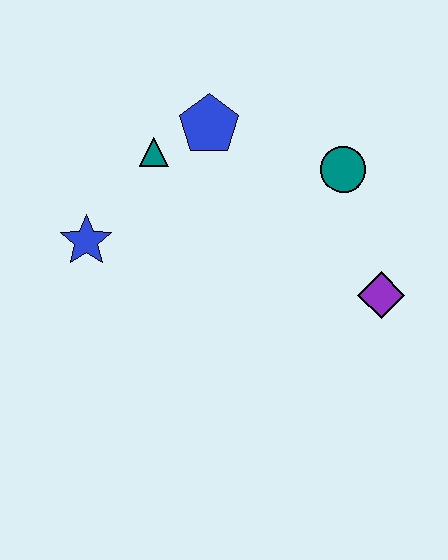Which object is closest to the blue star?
The teal triangle is closest to the blue star.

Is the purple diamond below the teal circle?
Yes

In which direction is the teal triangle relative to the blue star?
The teal triangle is above the blue star.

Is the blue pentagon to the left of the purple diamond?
Yes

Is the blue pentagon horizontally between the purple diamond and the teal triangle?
Yes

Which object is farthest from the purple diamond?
The blue star is farthest from the purple diamond.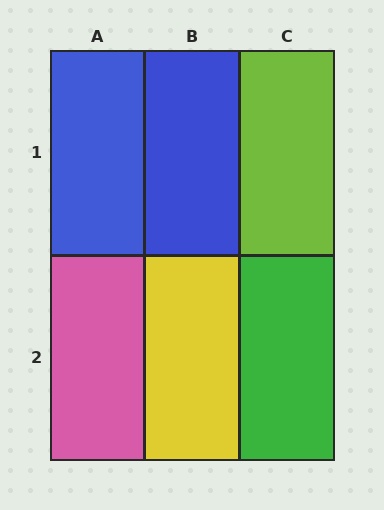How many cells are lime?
1 cell is lime.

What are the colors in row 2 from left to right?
Pink, yellow, green.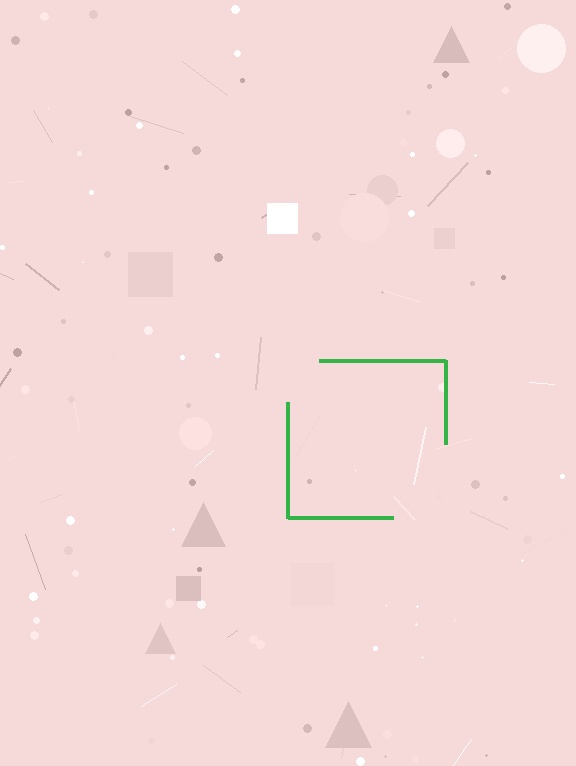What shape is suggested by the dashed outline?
The dashed outline suggests a square.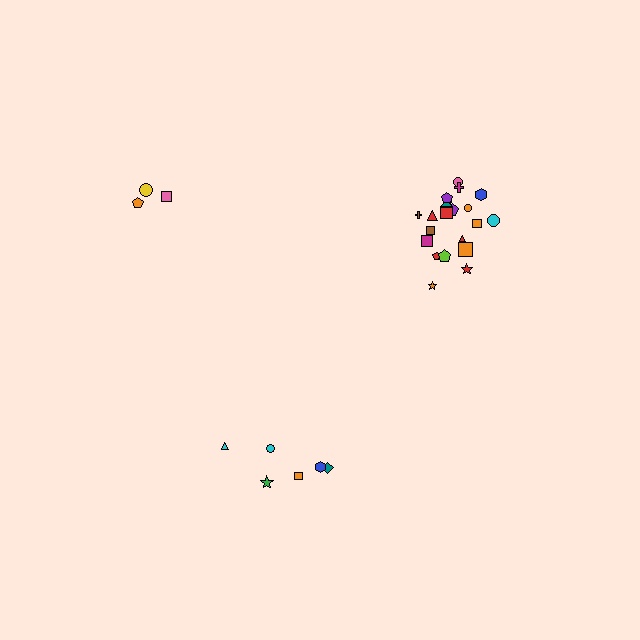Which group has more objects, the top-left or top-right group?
The top-right group.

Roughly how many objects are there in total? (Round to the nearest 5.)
Roughly 30 objects in total.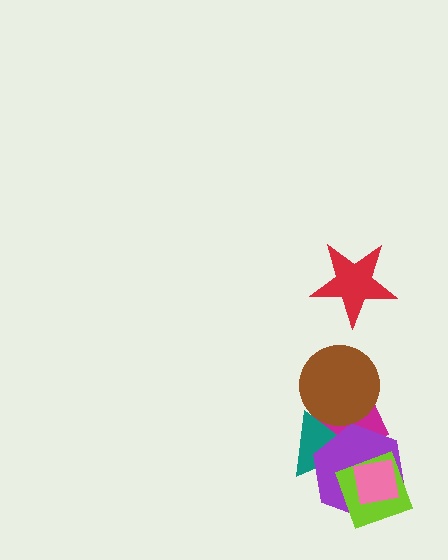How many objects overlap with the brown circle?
2 objects overlap with the brown circle.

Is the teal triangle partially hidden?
Yes, it is partially covered by another shape.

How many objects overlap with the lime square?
2 objects overlap with the lime square.